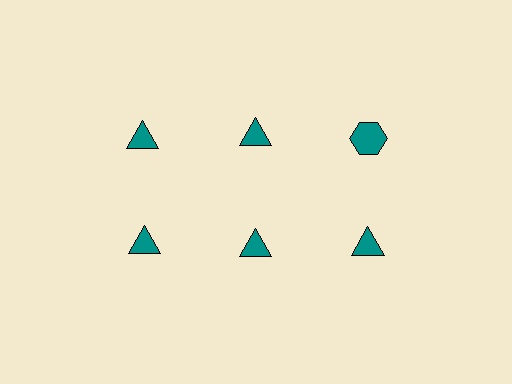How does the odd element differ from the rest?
It has a different shape: hexagon instead of triangle.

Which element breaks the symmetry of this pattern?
The teal hexagon in the top row, center column breaks the symmetry. All other shapes are teal triangles.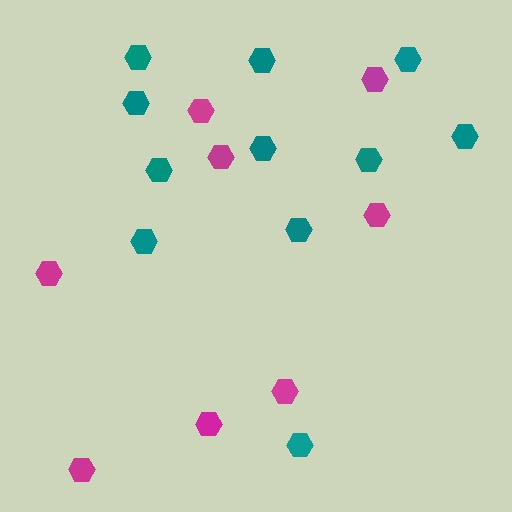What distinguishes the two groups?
There are 2 groups: one group of magenta hexagons (8) and one group of teal hexagons (11).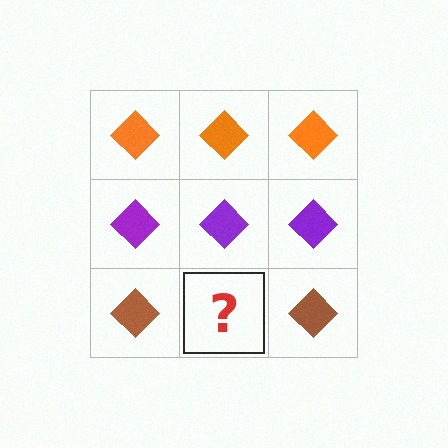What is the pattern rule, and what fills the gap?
The rule is that each row has a consistent color. The gap should be filled with a brown diamond.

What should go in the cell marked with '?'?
The missing cell should contain a brown diamond.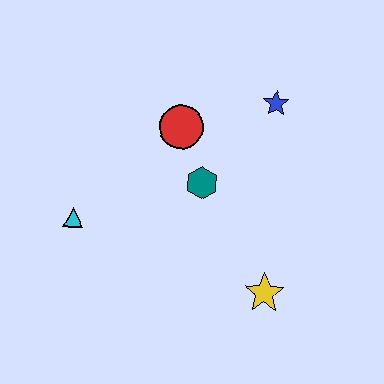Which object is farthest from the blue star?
The cyan triangle is farthest from the blue star.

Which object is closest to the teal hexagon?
The red circle is closest to the teal hexagon.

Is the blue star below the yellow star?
No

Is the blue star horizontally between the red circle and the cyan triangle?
No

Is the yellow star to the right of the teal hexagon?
Yes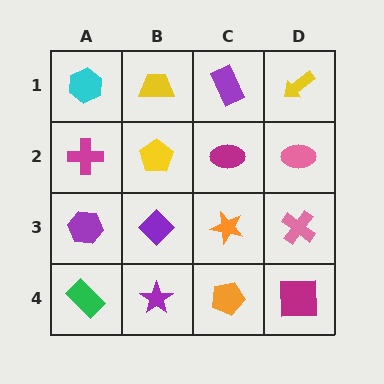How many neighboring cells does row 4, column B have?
3.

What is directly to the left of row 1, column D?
A purple rectangle.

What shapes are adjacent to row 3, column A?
A magenta cross (row 2, column A), a green rectangle (row 4, column A), a purple diamond (row 3, column B).